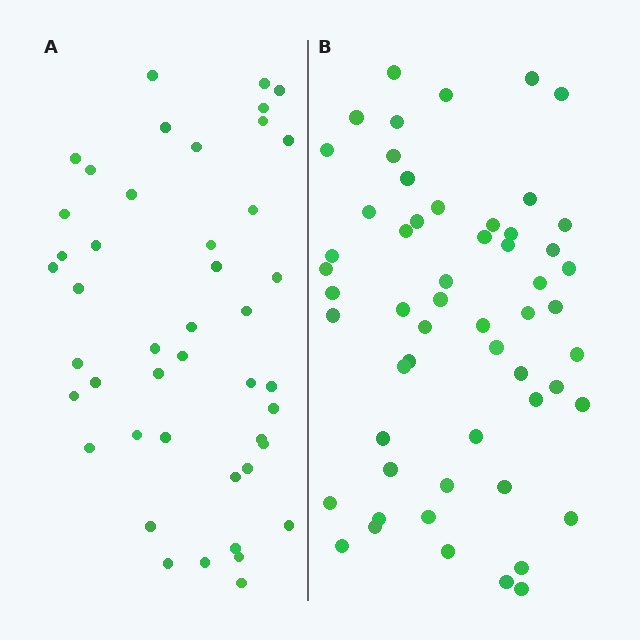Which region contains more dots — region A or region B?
Region B (the right region) has more dots.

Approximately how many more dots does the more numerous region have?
Region B has roughly 12 or so more dots than region A.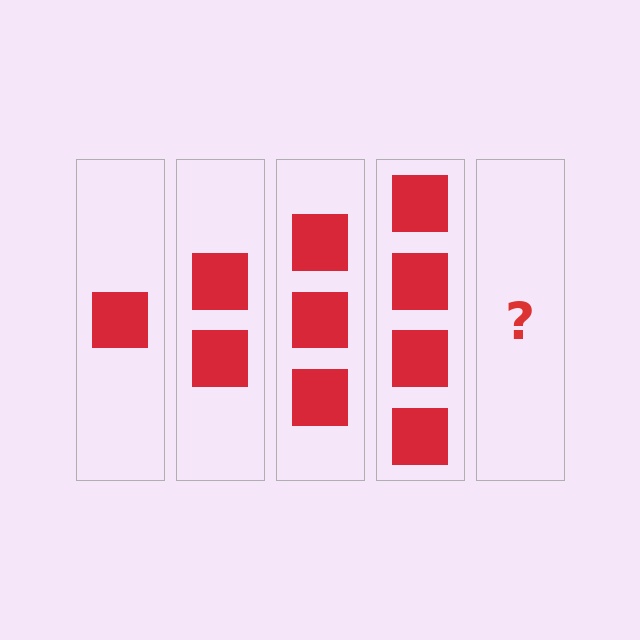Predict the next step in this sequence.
The next step is 5 squares.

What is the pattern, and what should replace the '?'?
The pattern is that each step adds one more square. The '?' should be 5 squares.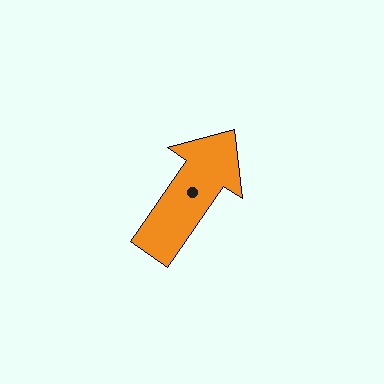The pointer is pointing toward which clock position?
Roughly 1 o'clock.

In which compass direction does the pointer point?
Northeast.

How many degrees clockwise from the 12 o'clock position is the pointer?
Approximately 34 degrees.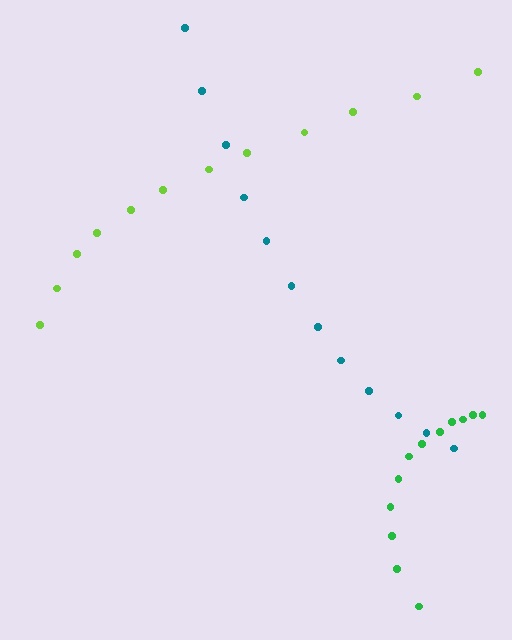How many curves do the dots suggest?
There are 3 distinct paths.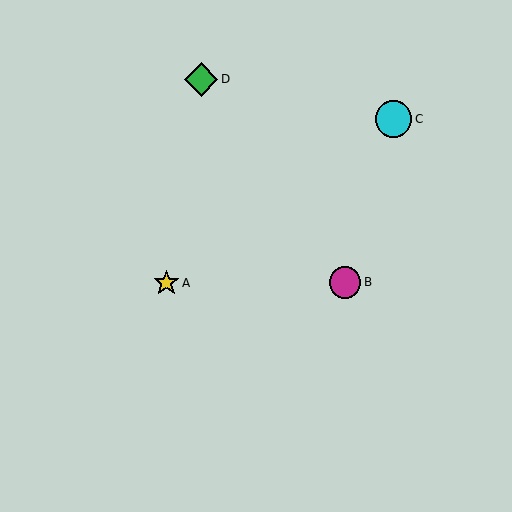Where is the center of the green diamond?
The center of the green diamond is at (201, 79).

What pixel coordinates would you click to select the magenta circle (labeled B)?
Click at (345, 282) to select the magenta circle B.